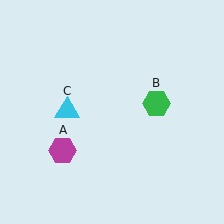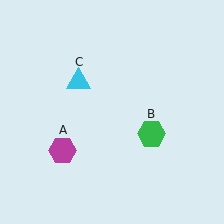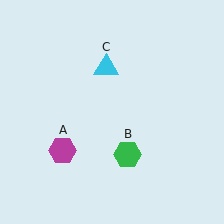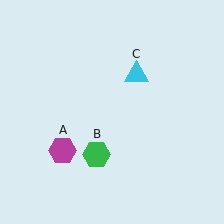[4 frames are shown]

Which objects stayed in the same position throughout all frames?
Magenta hexagon (object A) remained stationary.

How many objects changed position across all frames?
2 objects changed position: green hexagon (object B), cyan triangle (object C).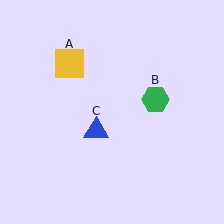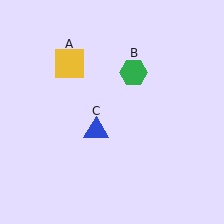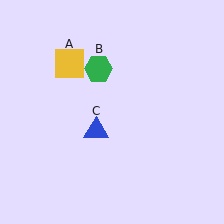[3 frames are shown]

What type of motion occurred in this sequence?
The green hexagon (object B) rotated counterclockwise around the center of the scene.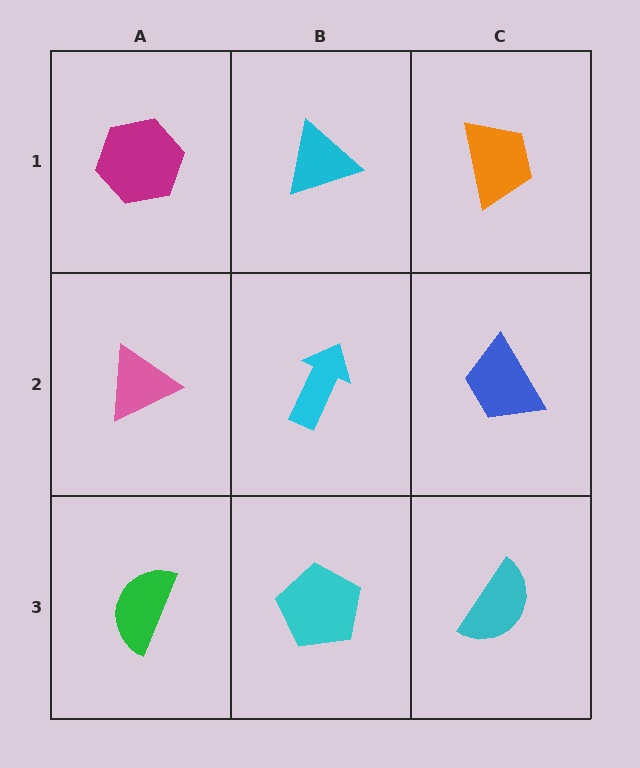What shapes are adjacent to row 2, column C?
An orange trapezoid (row 1, column C), a cyan semicircle (row 3, column C), a cyan arrow (row 2, column B).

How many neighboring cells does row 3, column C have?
2.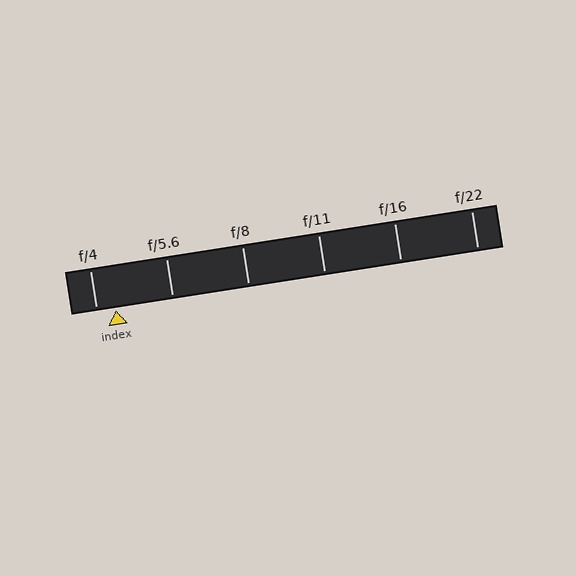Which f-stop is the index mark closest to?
The index mark is closest to f/4.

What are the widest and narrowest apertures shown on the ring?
The widest aperture shown is f/4 and the narrowest is f/22.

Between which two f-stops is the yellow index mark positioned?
The index mark is between f/4 and f/5.6.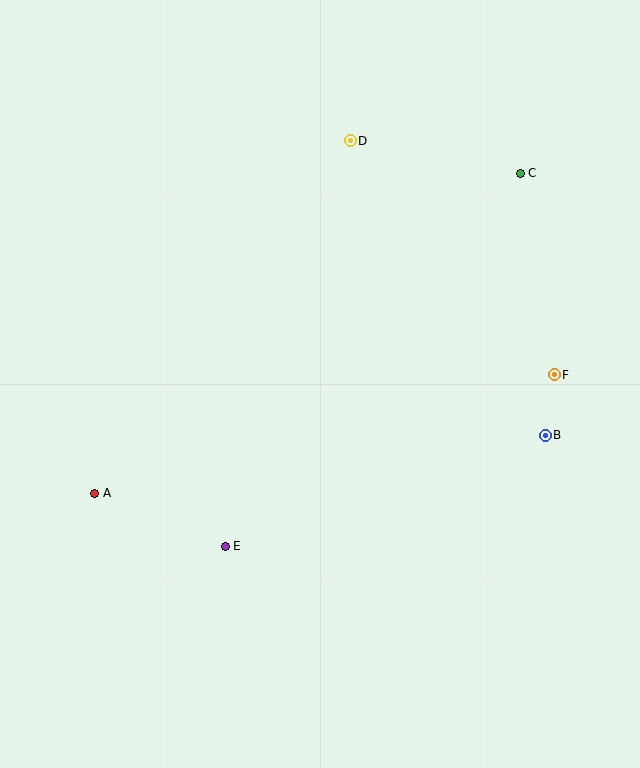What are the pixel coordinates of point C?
Point C is at (520, 173).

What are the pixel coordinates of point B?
Point B is at (545, 435).